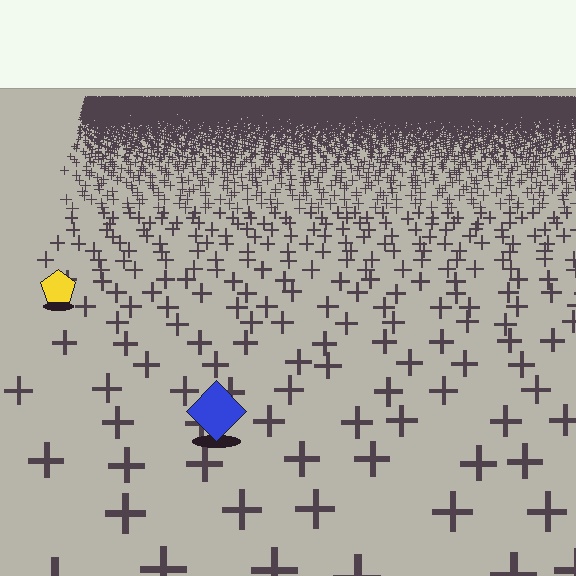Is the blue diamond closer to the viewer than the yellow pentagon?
Yes. The blue diamond is closer — you can tell from the texture gradient: the ground texture is coarser near it.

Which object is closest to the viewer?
The blue diamond is closest. The texture marks near it are larger and more spread out.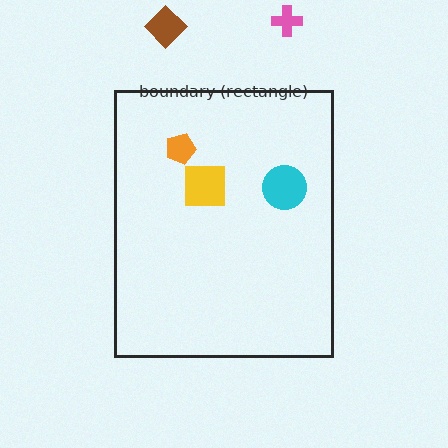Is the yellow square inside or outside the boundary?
Inside.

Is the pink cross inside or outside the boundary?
Outside.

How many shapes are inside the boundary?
3 inside, 2 outside.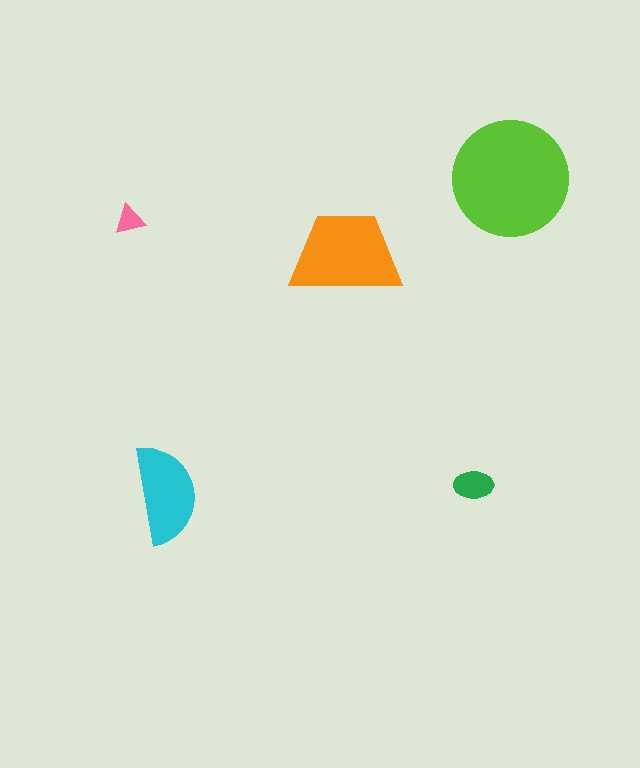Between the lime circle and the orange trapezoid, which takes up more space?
The lime circle.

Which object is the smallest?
The pink triangle.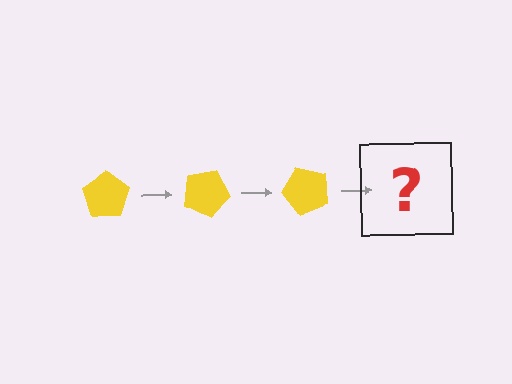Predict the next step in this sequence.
The next step is a yellow pentagon rotated 75 degrees.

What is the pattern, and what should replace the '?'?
The pattern is that the pentagon rotates 25 degrees each step. The '?' should be a yellow pentagon rotated 75 degrees.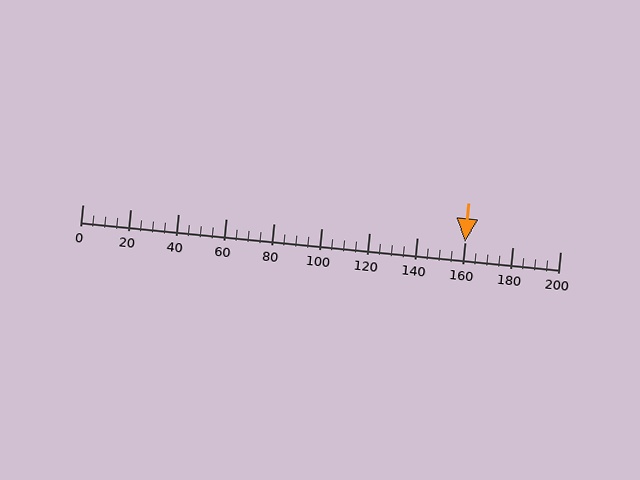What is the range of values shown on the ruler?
The ruler shows values from 0 to 200.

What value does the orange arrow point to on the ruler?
The orange arrow points to approximately 160.